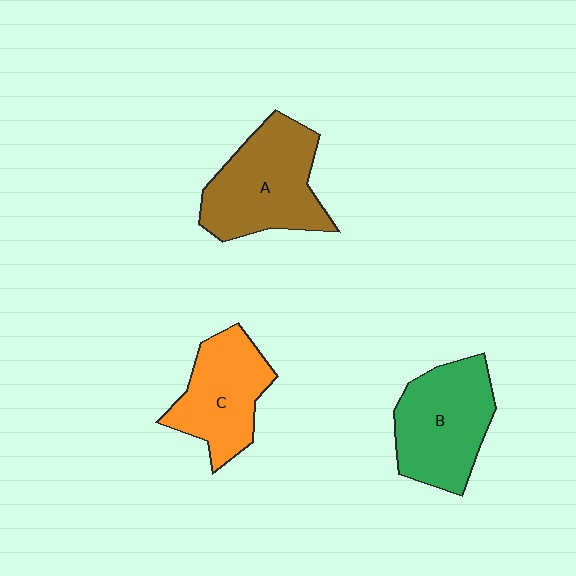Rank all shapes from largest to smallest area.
From largest to smallest: A (brown), B (green), C (orange).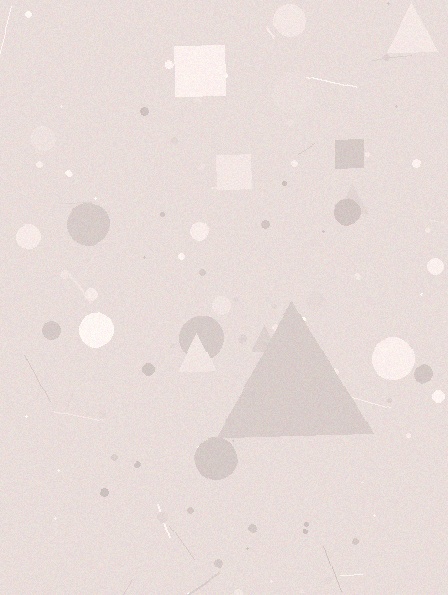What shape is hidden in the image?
A triangle is hidden in the image.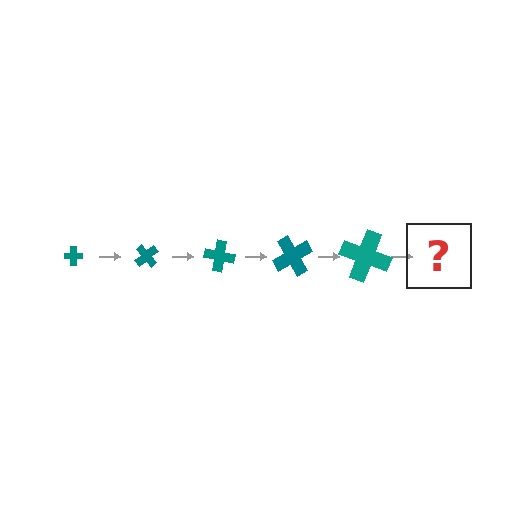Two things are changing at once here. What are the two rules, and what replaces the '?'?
The two rules are that the cross grows larger each step and it rotates 50 degrees each step. The '?' should be a cross, larger than the previous one and rotated 250 degrees from the start.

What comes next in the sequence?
The next element should be a cross, larger than the previous one and rotated 250 degrees from the start.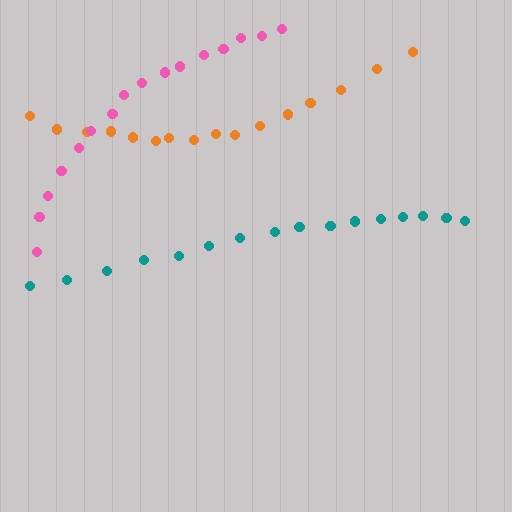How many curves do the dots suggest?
There are 3 distinct paths.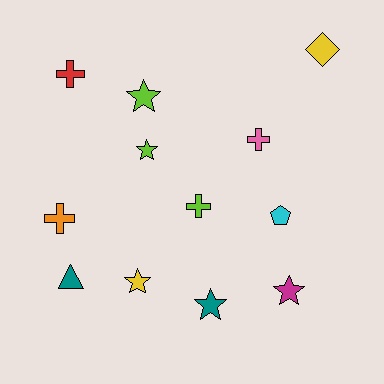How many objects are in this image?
There are 12 objects.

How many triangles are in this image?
There is 1 triangle.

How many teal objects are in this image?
There are 2 teal objects.